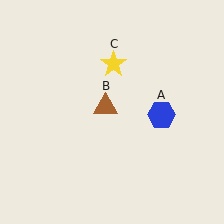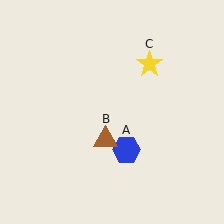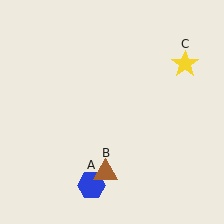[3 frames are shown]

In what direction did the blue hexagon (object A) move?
The blue hexagon (object A) moved down and to the left.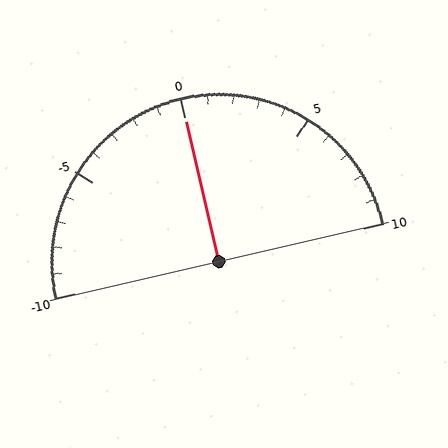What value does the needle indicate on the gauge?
The needle indicates approximately 0.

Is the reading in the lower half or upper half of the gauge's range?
The reading is in the upper half of the range (-10 to 10).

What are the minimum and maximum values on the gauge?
The gauge ranges from -10 to 10.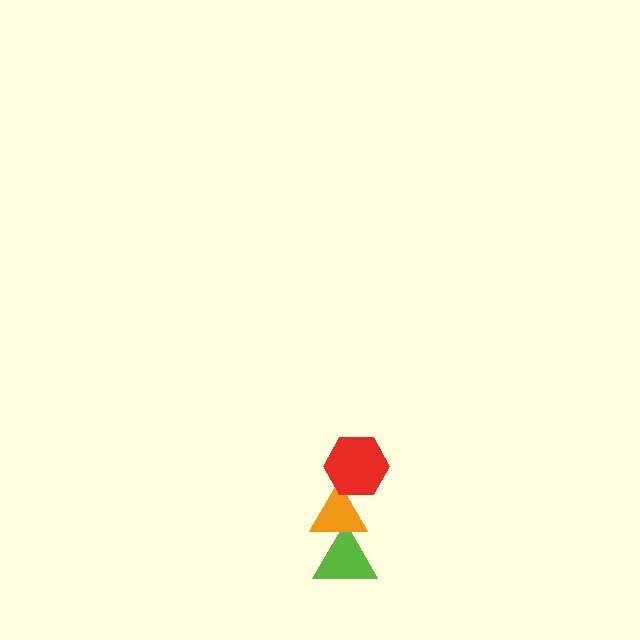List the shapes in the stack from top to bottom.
From top to bottom: the red hexagon, the orange triangle, the lime triangle.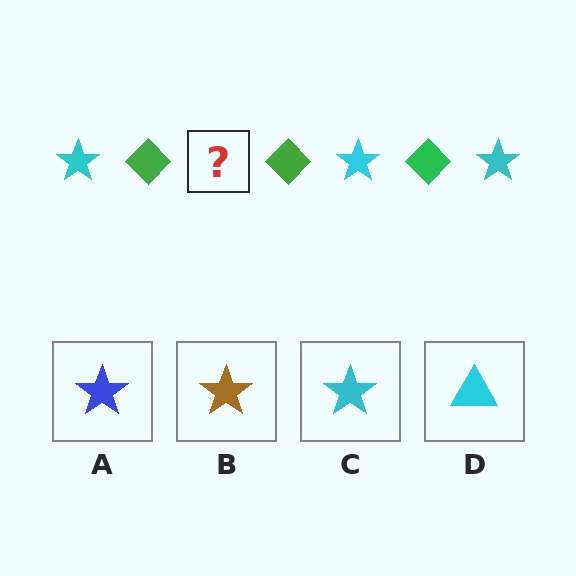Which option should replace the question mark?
Option C.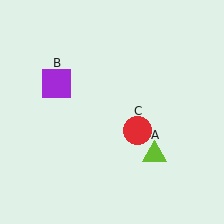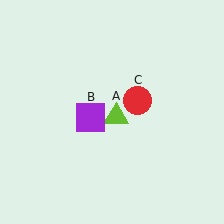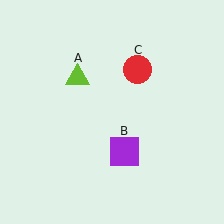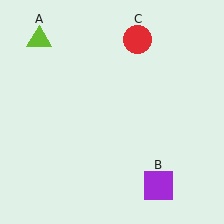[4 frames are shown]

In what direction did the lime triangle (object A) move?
The lime triangle (object A) moved up and to the left.